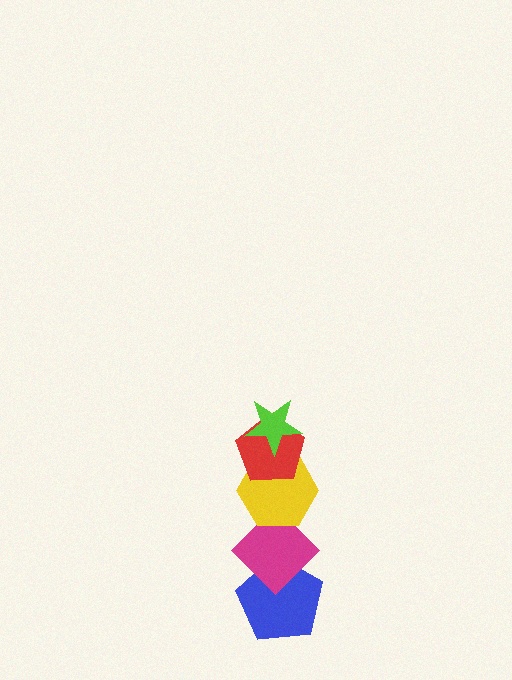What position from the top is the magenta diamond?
The magenta diamond is 4th from the top.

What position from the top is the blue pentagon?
The blue pentagon is 5th from the top.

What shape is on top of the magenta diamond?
The yellow hexagon is on top of the magenta diamond.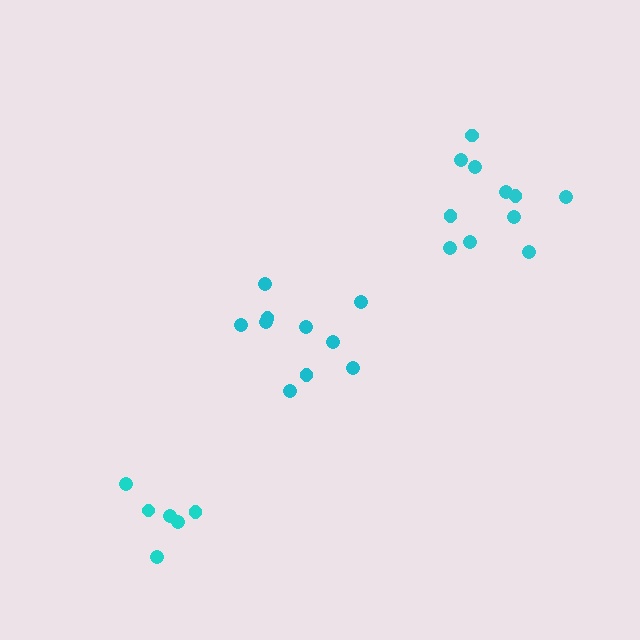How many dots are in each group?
Group 1: 10 dots, Group 2: 11 dots, Group 3: 6 dots (27 total).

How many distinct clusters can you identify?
There are 3 distinct clusters.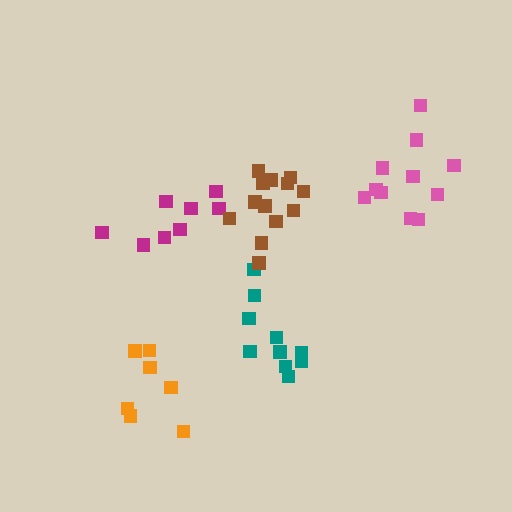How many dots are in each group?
Group 1: 7 dots, Group 2: 10 dots, Group 3: 8 dots, Group 4: 11 dots, Group 5: 13 dots (49 total).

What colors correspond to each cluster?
The clusters are colored: orange, teal, magenta, pink, brown.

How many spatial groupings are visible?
There are 5 spatial groupings.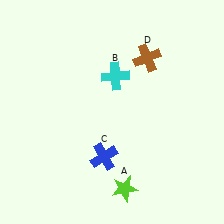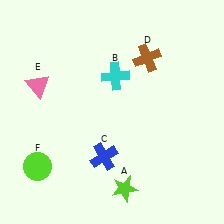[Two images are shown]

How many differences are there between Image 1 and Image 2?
There are 2 differences between the two images.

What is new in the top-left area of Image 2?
A pink triangle (E) was added in the top-left area of Image 2.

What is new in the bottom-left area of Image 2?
A lime circle (F) was added in the bottom-left area of Image 2.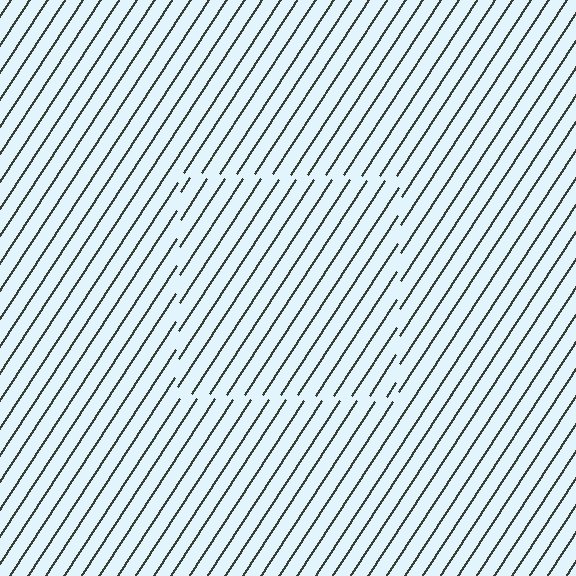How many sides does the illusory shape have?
4 sides — the line-ends trace a square.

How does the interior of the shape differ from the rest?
The interior of the shape contains the same grating, shifted by half a period — the contour is defined by the phase discontinuity where line-ends from the inner and outer gratings abut.